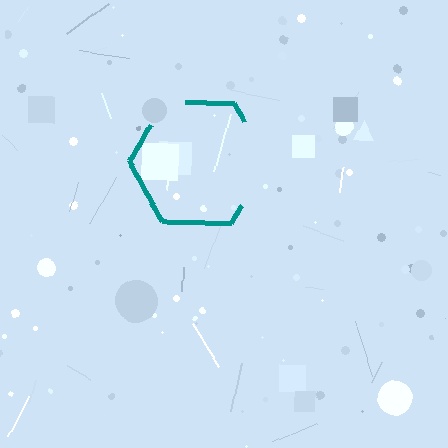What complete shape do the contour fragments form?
The contour fragments form a hexagon.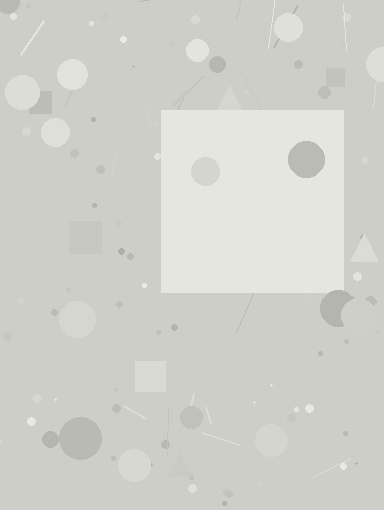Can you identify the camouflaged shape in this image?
The camouflaged shape is a square.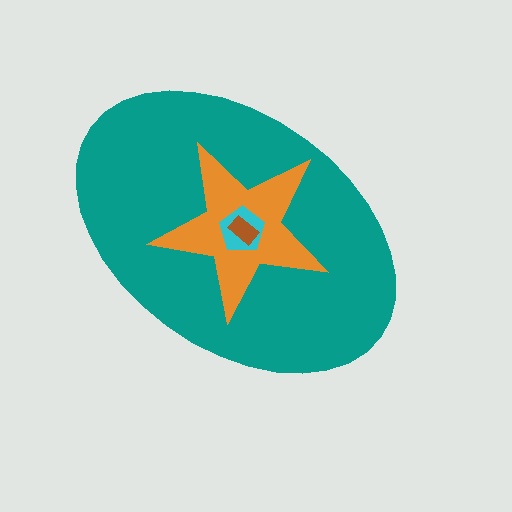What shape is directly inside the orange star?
The cyan pentagon.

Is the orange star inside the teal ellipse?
Yes.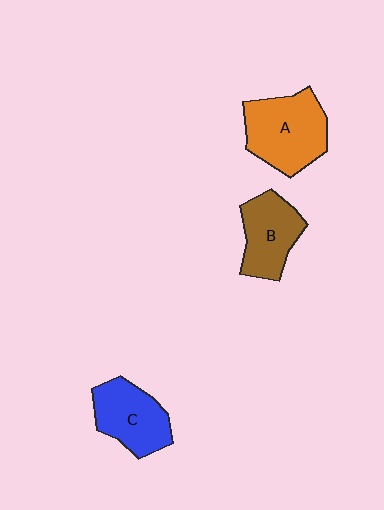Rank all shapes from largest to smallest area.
From largest to smallest: A (orange), C (blue), B (brown).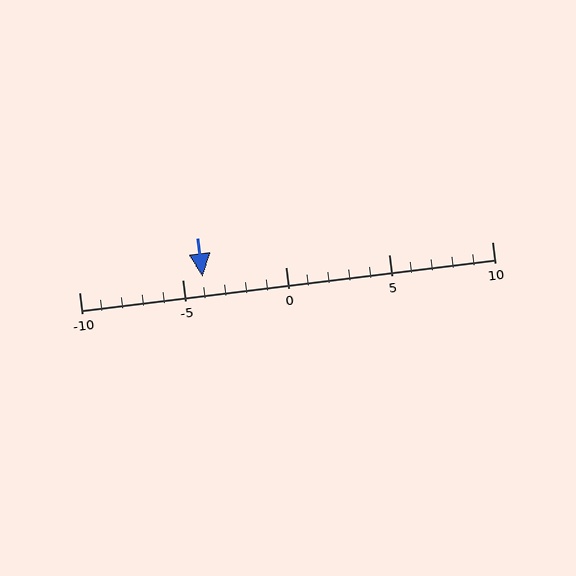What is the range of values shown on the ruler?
The ruler shows values from -10 to 10.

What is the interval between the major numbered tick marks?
The major tick marks are spaced 5 units apart.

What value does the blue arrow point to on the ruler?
The blue arrow points to approximately -4.